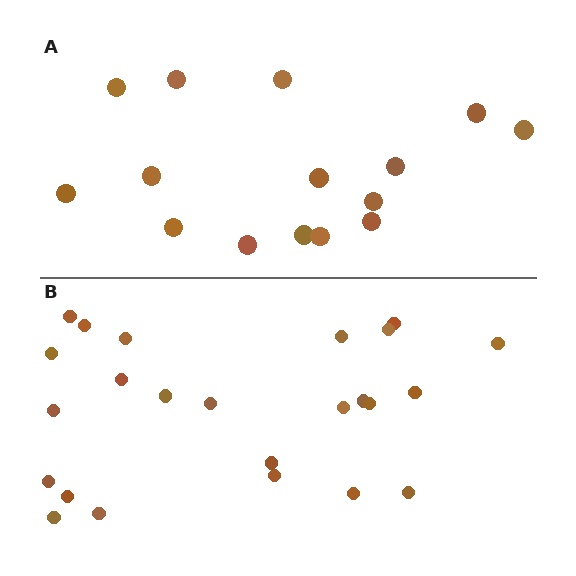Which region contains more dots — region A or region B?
Region B (the bottom region) has more dots.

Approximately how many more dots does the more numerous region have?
Region B has roughly 8 or so more dots than region A.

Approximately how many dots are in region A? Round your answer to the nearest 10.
About 20 dots. (The exact count is 15, which rounds to 20.)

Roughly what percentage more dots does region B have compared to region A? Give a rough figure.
About 60% more.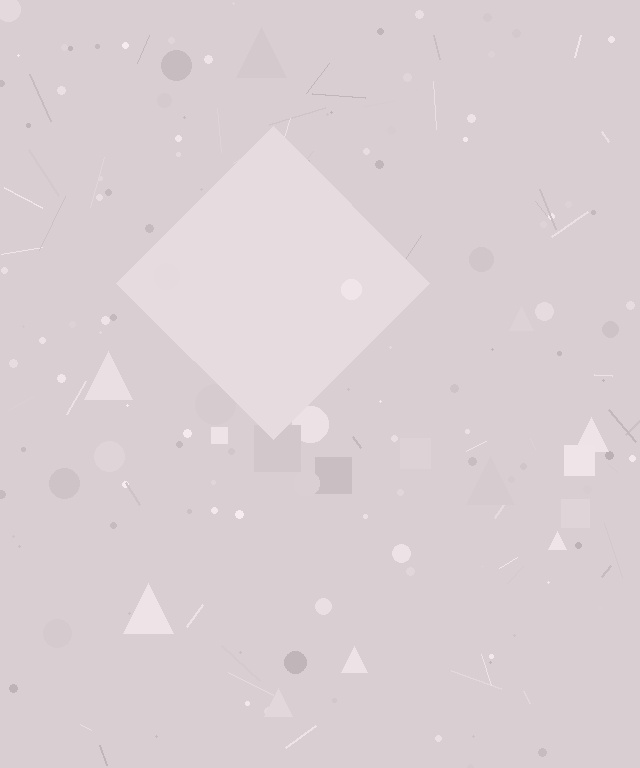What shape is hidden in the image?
A diamond is hidden in the image.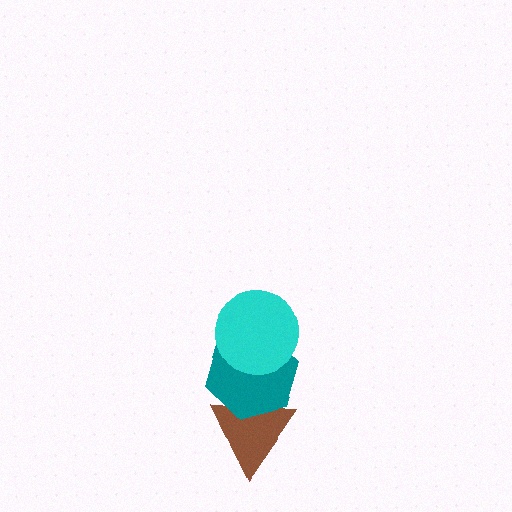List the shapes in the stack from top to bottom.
From top to bottom: the cyan circle, the teal hexagon, the brown triangle.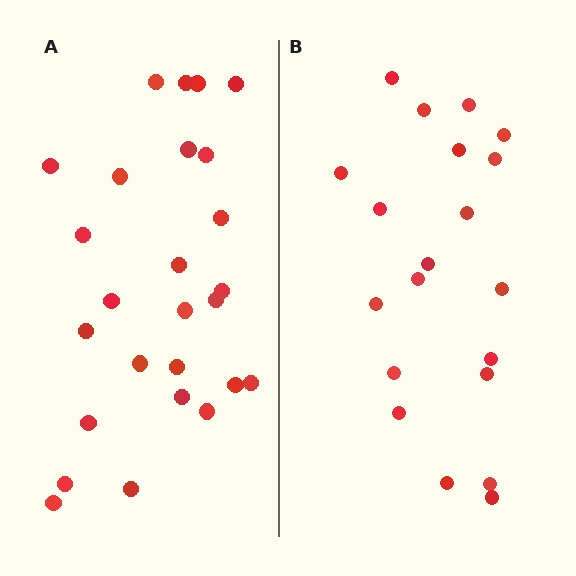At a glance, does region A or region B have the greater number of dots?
Region A (the left region) has more dots.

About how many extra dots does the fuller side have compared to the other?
Region A has about 6 more dots than region B.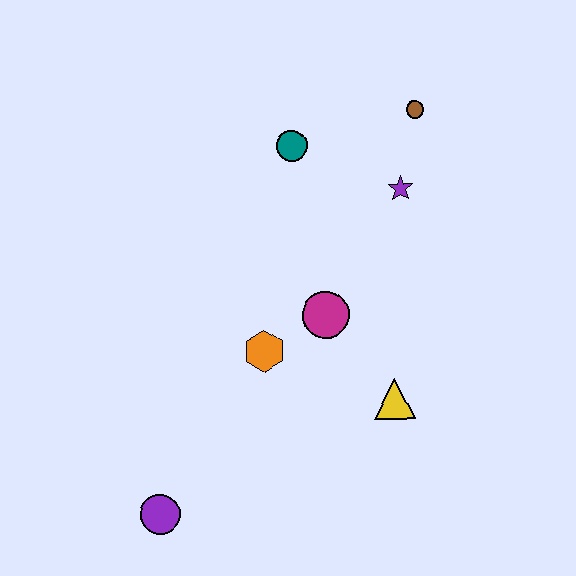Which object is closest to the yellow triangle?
The magenta circle is closest to the yellow triangle.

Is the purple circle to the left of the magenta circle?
Yes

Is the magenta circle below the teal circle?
Yes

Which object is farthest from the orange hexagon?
The brown circle is farthest from the orange hexagon.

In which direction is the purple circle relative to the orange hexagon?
The purple circle is below the orange hexagon.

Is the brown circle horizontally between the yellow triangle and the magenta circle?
No